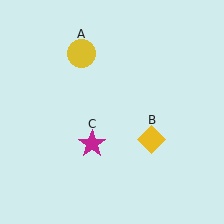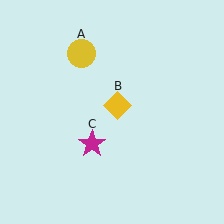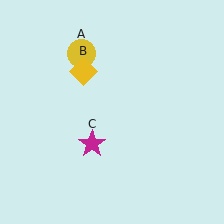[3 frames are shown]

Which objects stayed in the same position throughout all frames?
Yellow circle (object A) and magenta star (object C) remained stationary.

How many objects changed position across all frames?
1 object changed position: yellow diamond (object B).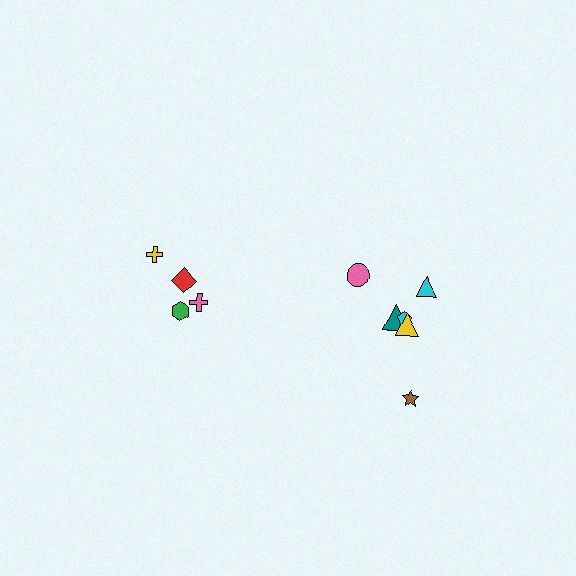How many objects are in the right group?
There are 6 objects.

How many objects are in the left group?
There are 4 objects.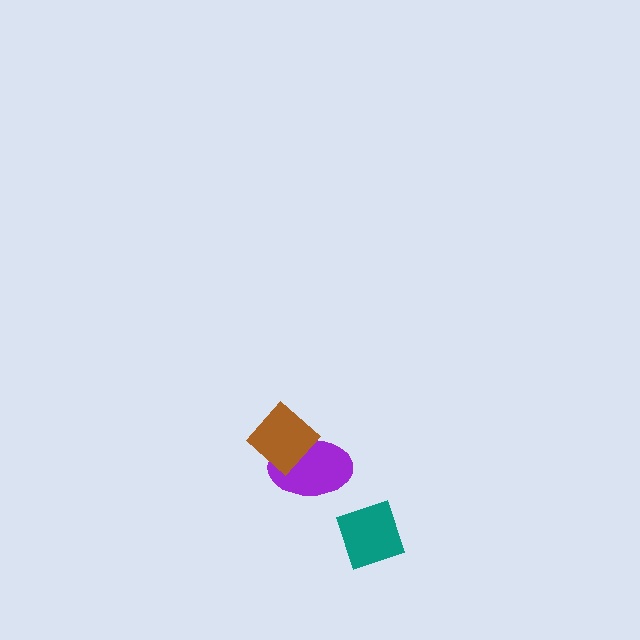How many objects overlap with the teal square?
0 objects overlap with the teal square.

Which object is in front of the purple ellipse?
The brown diamond is in front of the purple ellipse.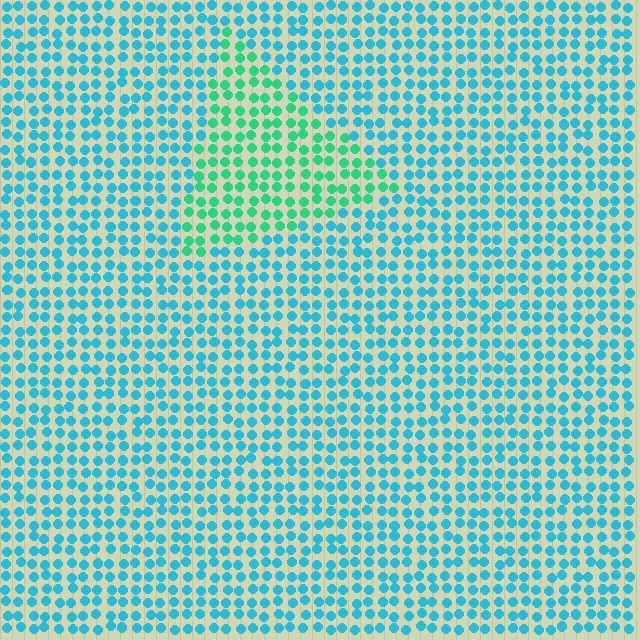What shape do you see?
I see a triangle.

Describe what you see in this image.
The image is filled with small cyan elements in a uniform arrangement. A triangle-shaped region is visible where the elements are tinted to a slightly different hue, forming a subtle color boundary.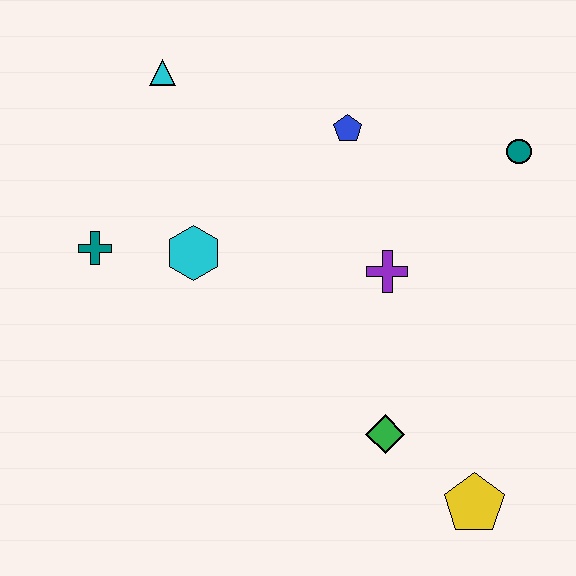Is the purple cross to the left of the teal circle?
Yes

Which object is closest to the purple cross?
The blue pentagon is closest to the purple cross.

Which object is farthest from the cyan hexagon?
The yellow pentagon is farthest from the cyan hexagon.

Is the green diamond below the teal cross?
Yes